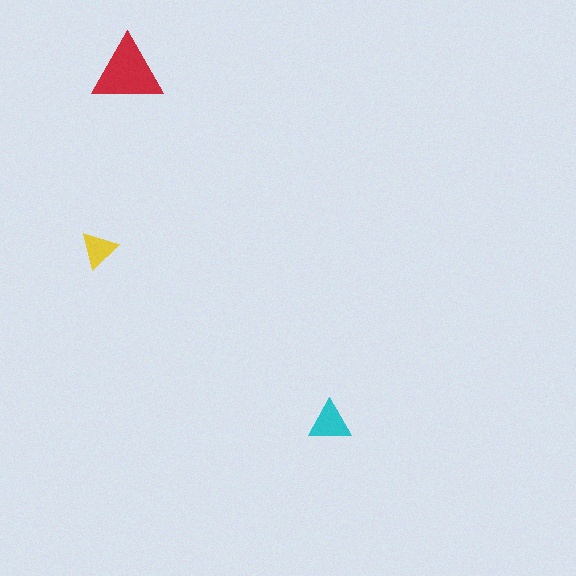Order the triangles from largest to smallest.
the red one, the cyan one, the yellow one.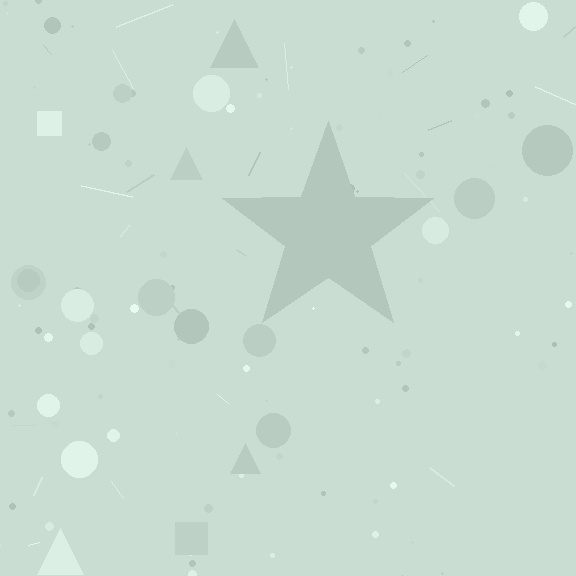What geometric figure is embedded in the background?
A star is embedded in the background.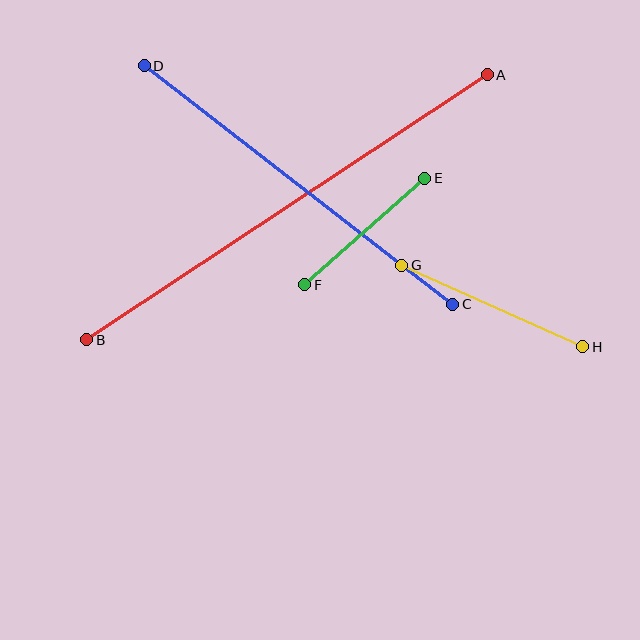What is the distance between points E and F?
The distance is approximately 161 pixels.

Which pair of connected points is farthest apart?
Points A and B are farthest apart.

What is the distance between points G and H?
The distance is approximately 199 pixels.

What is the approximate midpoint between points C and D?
The midpoint is at approximately (299, 185) pixels.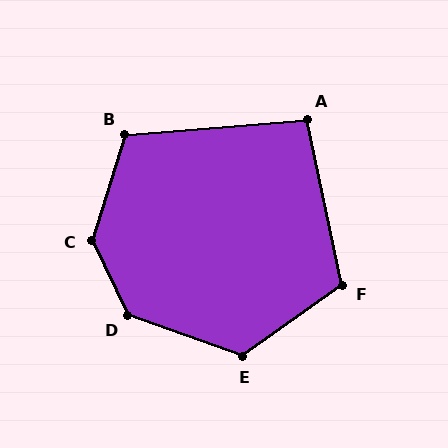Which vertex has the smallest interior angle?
A, at approximately 97 degrees.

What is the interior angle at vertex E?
Approximately 125 degrees (obtuse).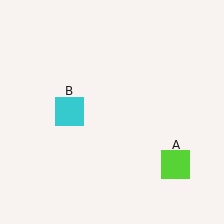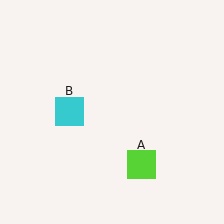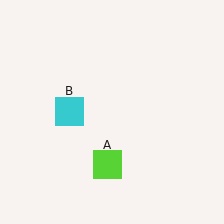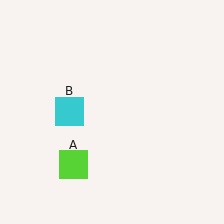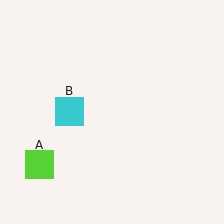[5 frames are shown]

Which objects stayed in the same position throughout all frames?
Cyan square (object B) remained stationary.